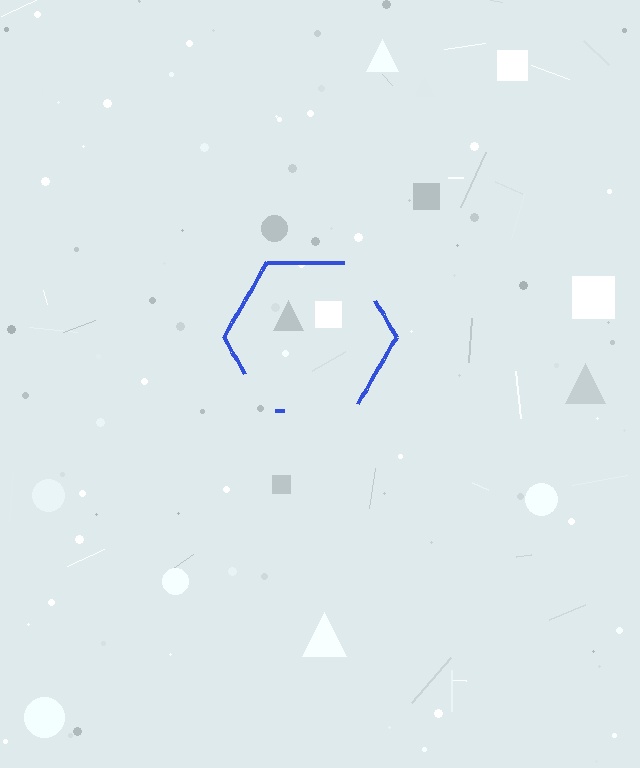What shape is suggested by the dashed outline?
The dashed outline suggests a hexagon.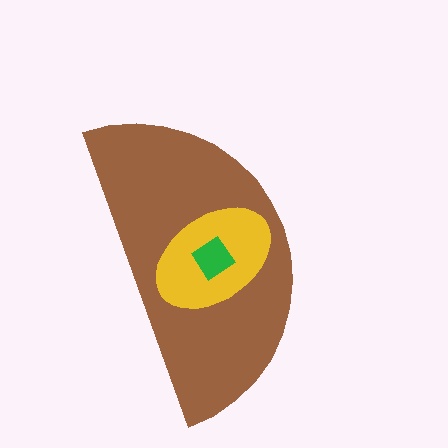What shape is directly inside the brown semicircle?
The yellow ellipse.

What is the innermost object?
The green diamond.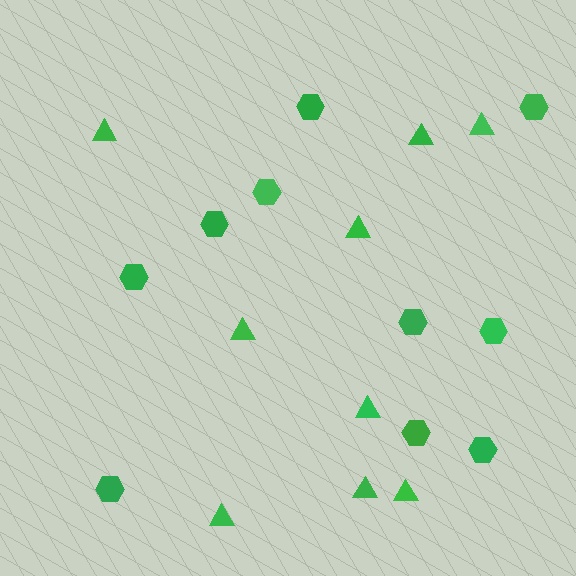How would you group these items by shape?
There are 2 groups: one group of hexagons (10) and one group of triangles (9).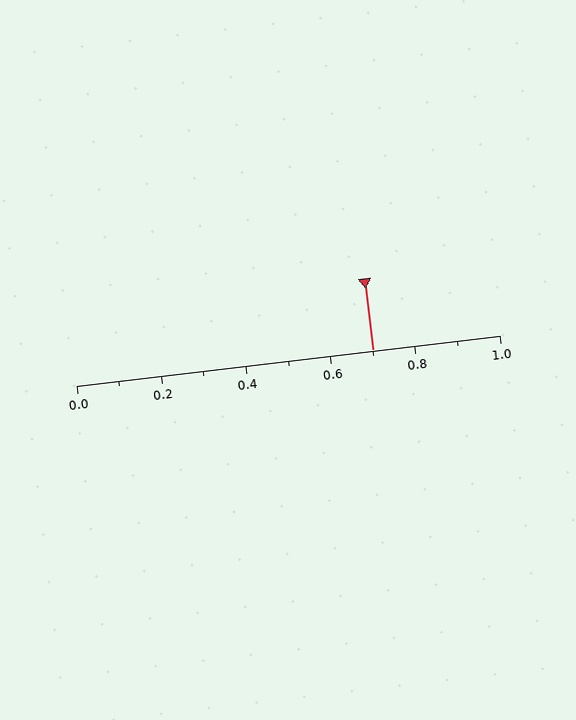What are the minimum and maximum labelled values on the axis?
The axis runs from 0.0 to 1.0.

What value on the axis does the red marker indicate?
The marker indicates approximately 0.7.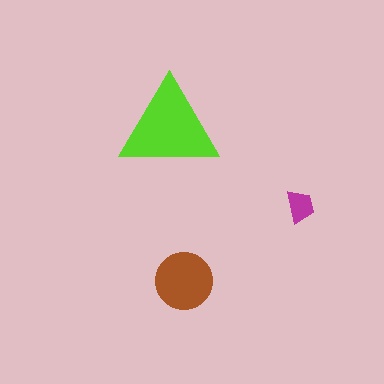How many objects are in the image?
There are 3 objects in the image.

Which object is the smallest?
The magenta trapezoid.